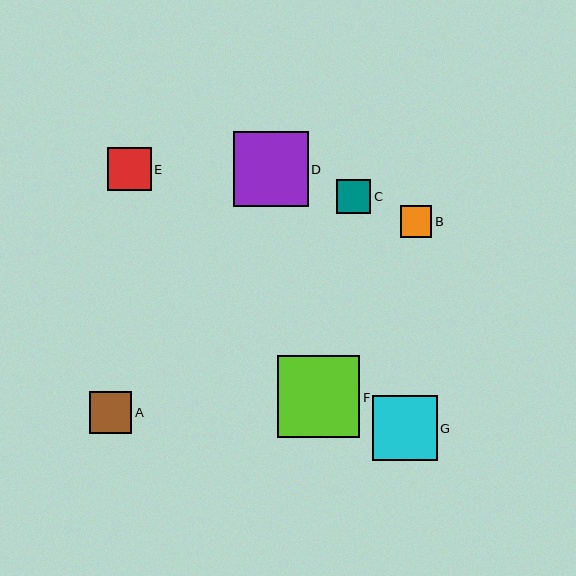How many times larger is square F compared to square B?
Square F is approximately 2.6 times the size of square B.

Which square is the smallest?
Square B is the smallest with a size of approximately 32 pixels.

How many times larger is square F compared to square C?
Square F is approximately 2.4 times the size of square C.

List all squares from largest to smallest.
From largest to smallest: F, D, G, E, A, C, B.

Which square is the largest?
Square F is the largest with a size of approximately 82 pixels.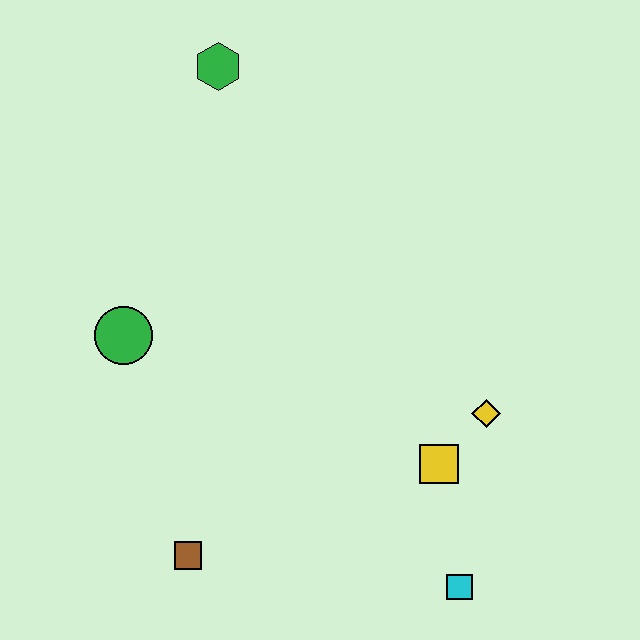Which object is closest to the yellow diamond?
The yellow square is closest to the yellow diamond.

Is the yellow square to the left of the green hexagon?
No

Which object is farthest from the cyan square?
The green hexagon is farthest from the cyan square.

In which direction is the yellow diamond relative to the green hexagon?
The yellow diamond is below the green hexagon.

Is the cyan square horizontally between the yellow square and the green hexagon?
No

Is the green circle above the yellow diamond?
Yes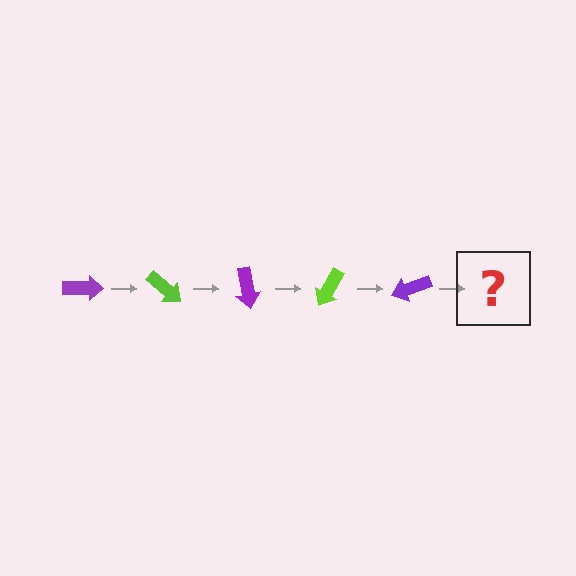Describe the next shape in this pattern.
It should be a lime arrow, rotated 200 degrees from the start.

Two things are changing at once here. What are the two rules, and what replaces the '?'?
The two rules are that it rotates 40 degrees each step and the color cycles through purple and lime. The '?' should be a lime arrow, rotated 200 degrees from the start.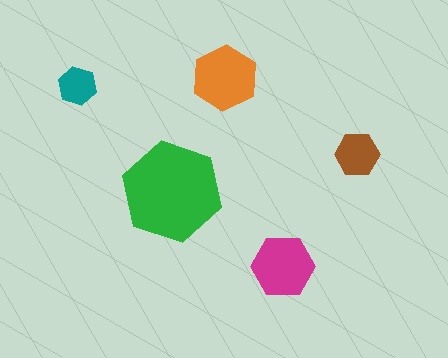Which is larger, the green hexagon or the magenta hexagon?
The green one.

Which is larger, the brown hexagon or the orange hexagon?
The orange one.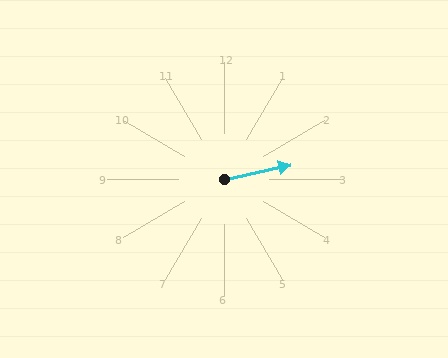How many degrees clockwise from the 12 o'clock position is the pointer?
Approximately 78 degrees.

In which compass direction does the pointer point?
East.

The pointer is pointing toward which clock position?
Roughly 3 o'clock.